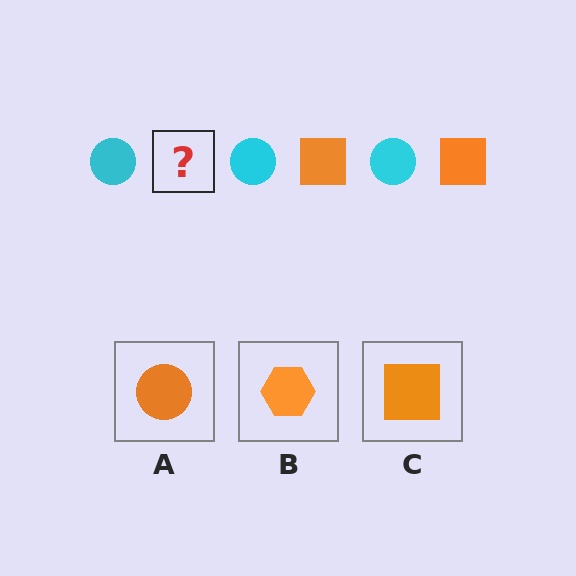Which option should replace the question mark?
Option C.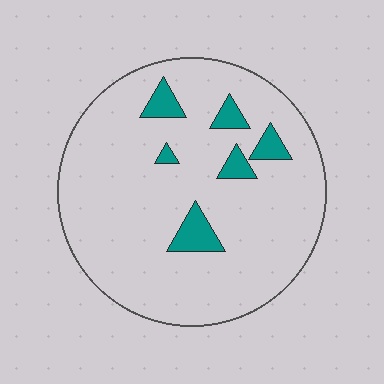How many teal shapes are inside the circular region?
6.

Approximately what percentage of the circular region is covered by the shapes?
Approximately 10%.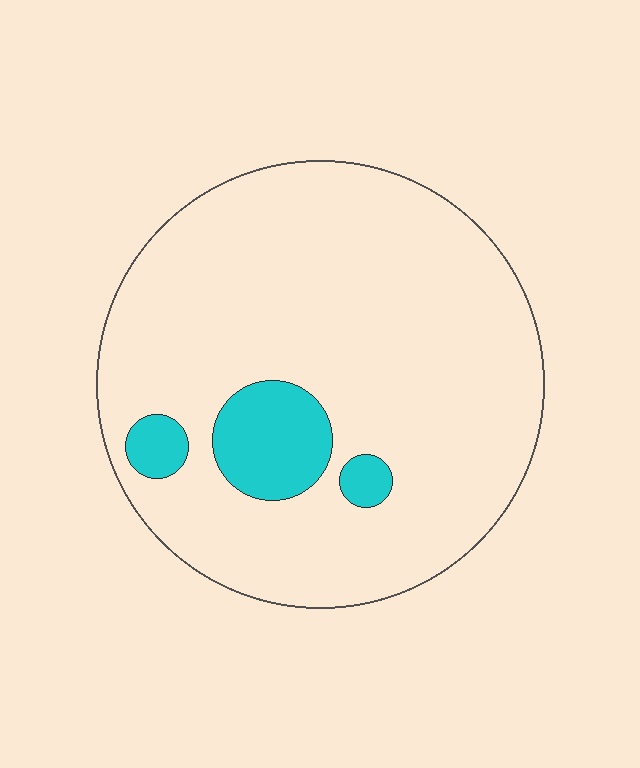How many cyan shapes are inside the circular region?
3.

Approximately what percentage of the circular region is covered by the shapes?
Approximately 10%.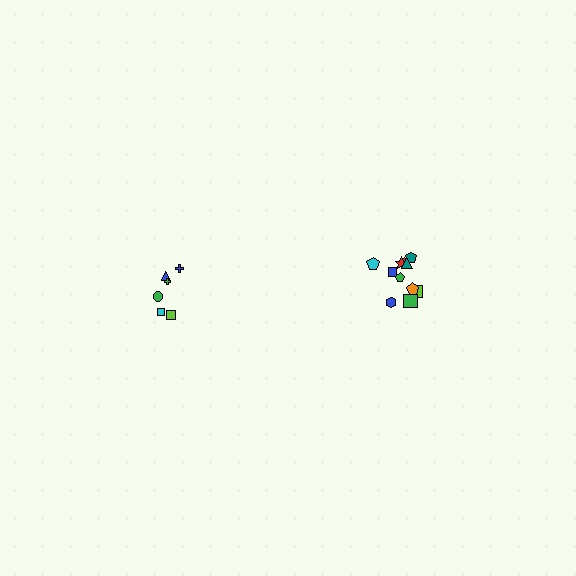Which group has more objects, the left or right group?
The right group.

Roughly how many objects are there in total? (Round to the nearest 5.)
Roughly 20 objects in total.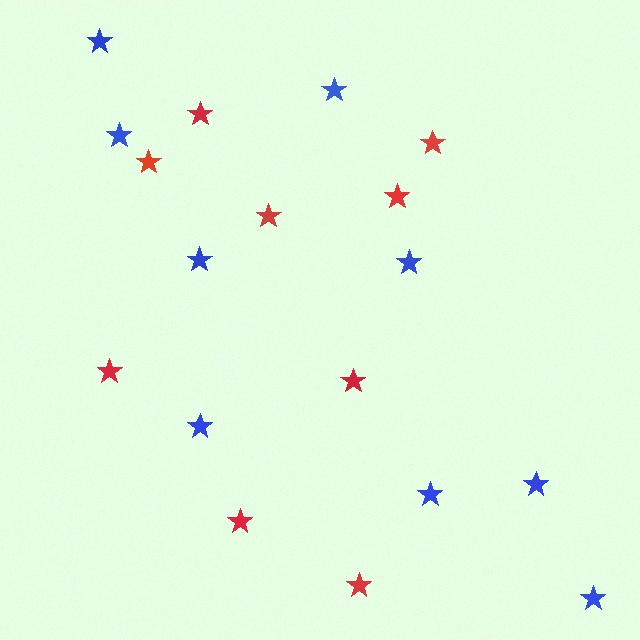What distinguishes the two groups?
There are 2 groups: one group of red stars (9) and one group of blue stars (9).